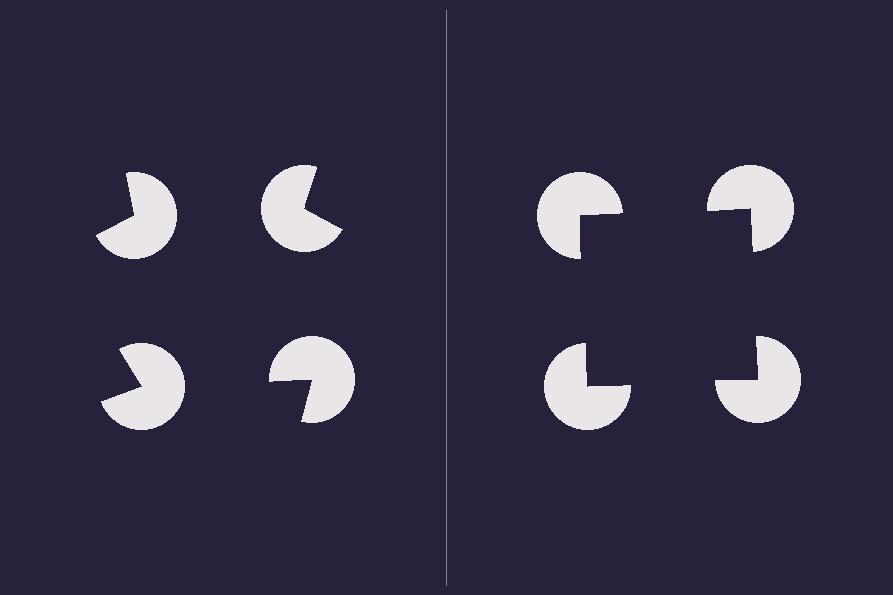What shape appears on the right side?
An illusory square.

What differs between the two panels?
The pac-man discs are positioned identically on both sides; only the wedge orientations differ. On the right they align to a square; on the left they are misaligned.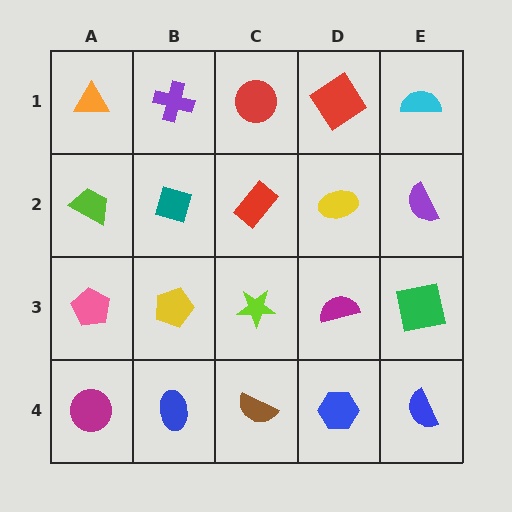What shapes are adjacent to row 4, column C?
A lime star (row 3, column C), a blue ellipse (row 4, column B), a blue hexagon (row 4, column D).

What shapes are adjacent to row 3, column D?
A yellow ellipse (row 2, column D), a blue hexagon (row 4, column D), a lime star (row 3, column C), a green square (row 3, column E).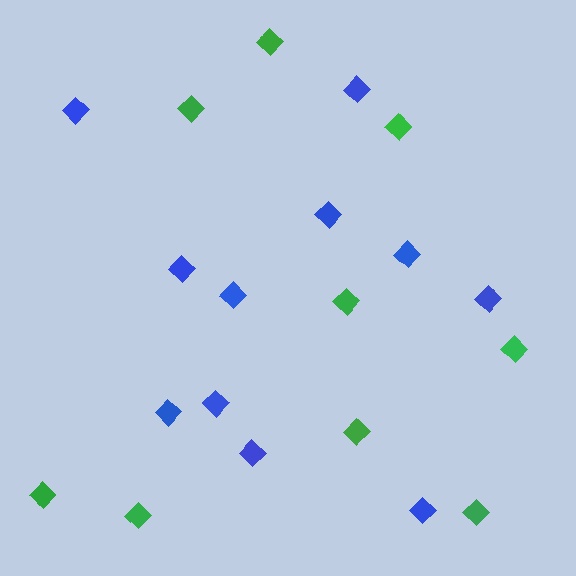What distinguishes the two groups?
There are 2 groups: one group of green diamonds (9) and one group of blue diamonds (11).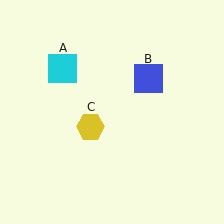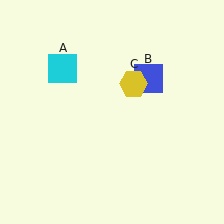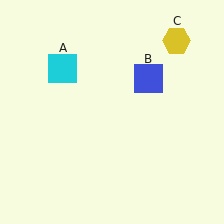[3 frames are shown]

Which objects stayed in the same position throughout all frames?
Cyan square (object A) and blue square (object B) remained stationary.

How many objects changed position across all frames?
1 object changed position: yellow hexagon (object C).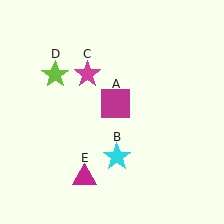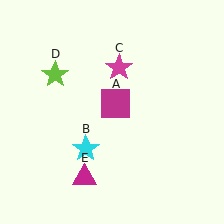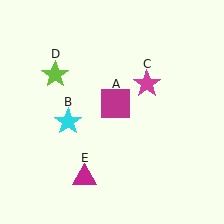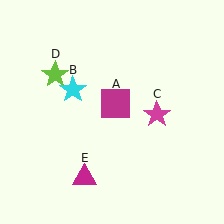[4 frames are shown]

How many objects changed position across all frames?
2 objects changed position: cyan star (object B), magenta star (object C).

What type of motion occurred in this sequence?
The cyan star (object B), magenta star (object C) rotated clockwise around the center of the scene.